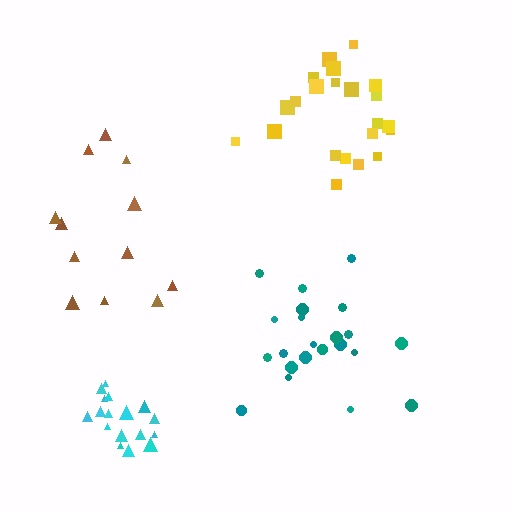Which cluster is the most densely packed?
Cyan.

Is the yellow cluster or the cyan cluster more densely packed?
Cyan.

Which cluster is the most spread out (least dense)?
Brown.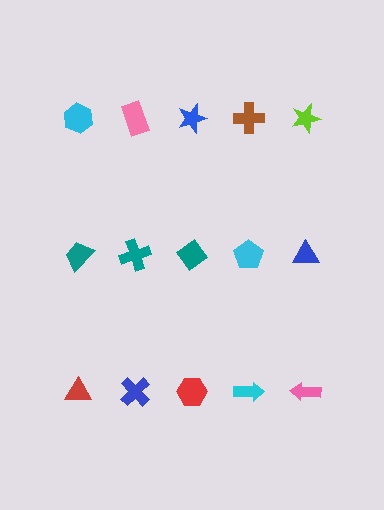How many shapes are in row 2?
5 shapes.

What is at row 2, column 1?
A teal trapezoid.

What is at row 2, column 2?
A teal cross.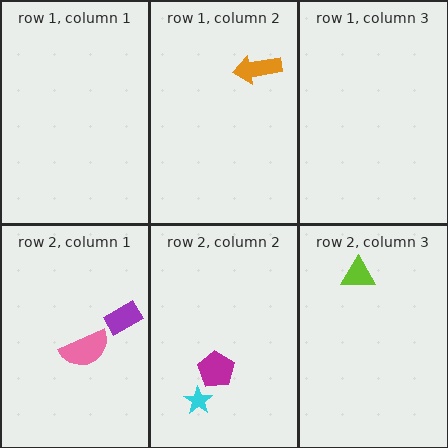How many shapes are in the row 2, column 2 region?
2.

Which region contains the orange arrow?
The row 1, column 2 region.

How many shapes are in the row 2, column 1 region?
2.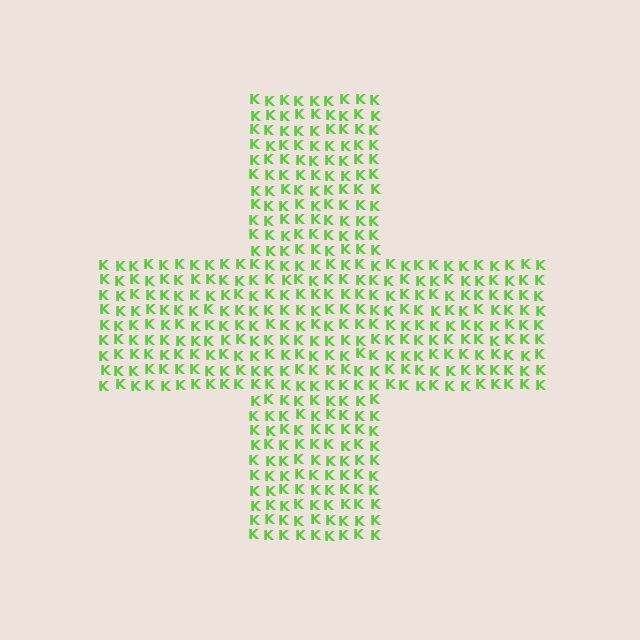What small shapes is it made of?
It is made of small letter K's.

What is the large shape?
The large shape is a cross.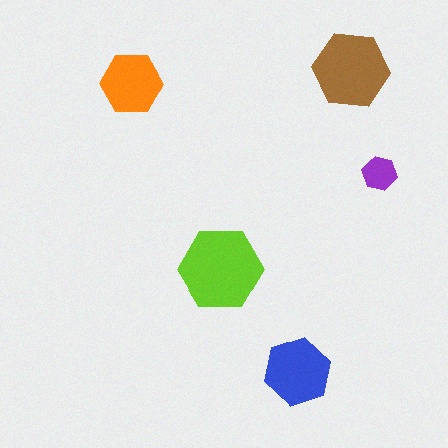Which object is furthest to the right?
The purple hexagon is rightmost.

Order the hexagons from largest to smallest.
the lime one, the brown one, the blue one, the orange one, the purple one.